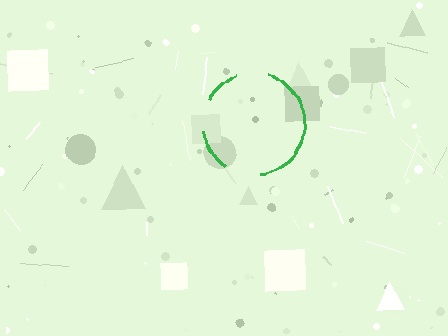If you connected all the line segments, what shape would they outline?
They would outline a circle.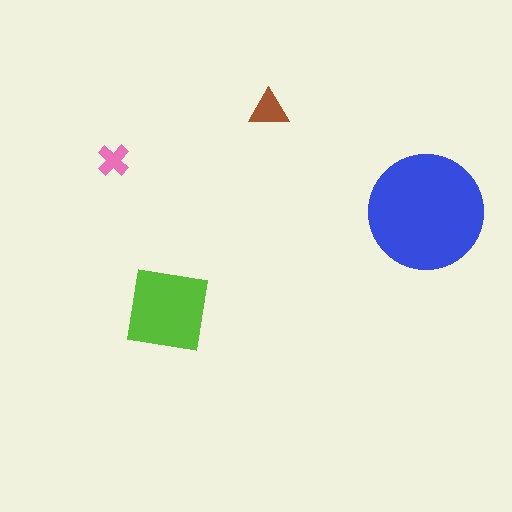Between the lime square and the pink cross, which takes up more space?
The lime square.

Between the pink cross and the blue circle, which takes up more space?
The blue circle.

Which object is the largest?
The blue circle.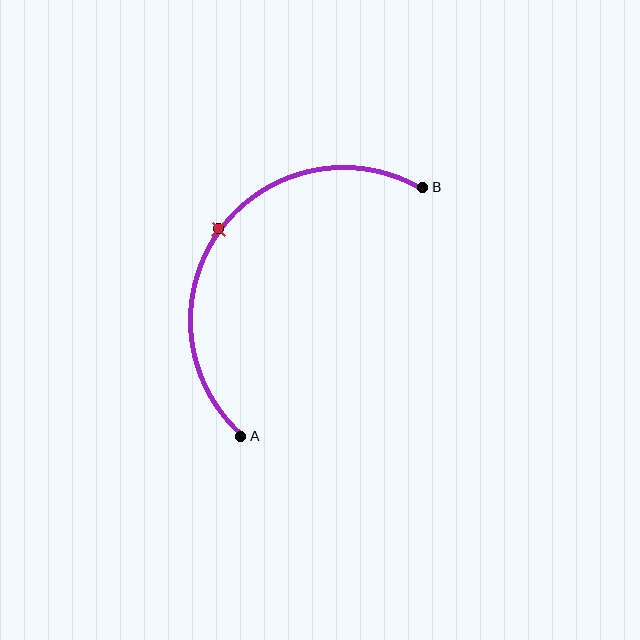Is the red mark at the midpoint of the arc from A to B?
Yes. The red mark lies on the arc at equal arc-length from both A and B — it is the arc midpoint.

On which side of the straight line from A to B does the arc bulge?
The arc bulges above and to the left of the straight line connecting A and B.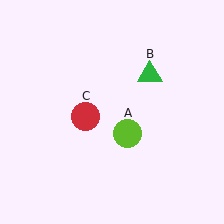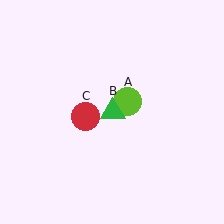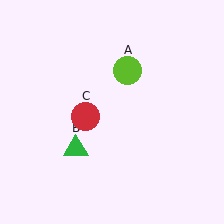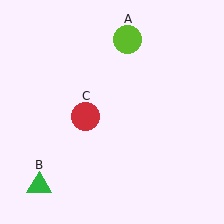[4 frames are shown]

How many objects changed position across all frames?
2 objects changed position: lime circle (object A), green triangle (object B).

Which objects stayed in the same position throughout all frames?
Red circle (object C) remained stationary.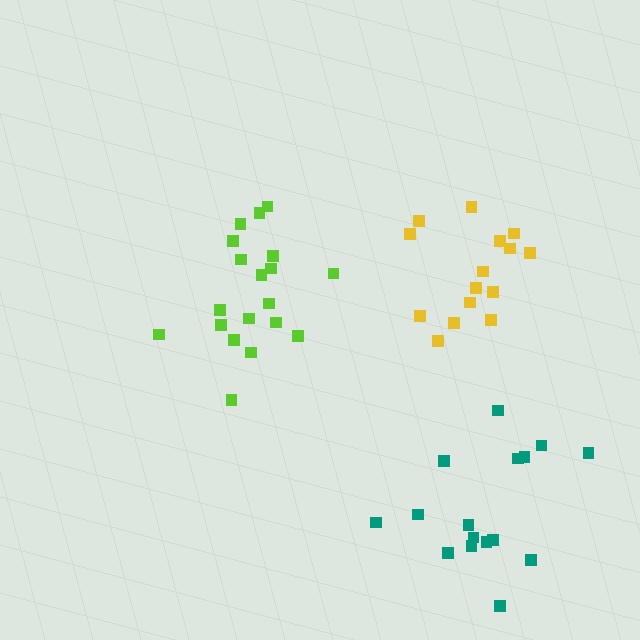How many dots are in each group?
Group 1: 19 dots, Group 2: 16 dots, Group 3: 15 dots (50 total).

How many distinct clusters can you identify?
There are 3 distinct clusters.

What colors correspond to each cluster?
The clusters are colored: lime, teal, yellow.